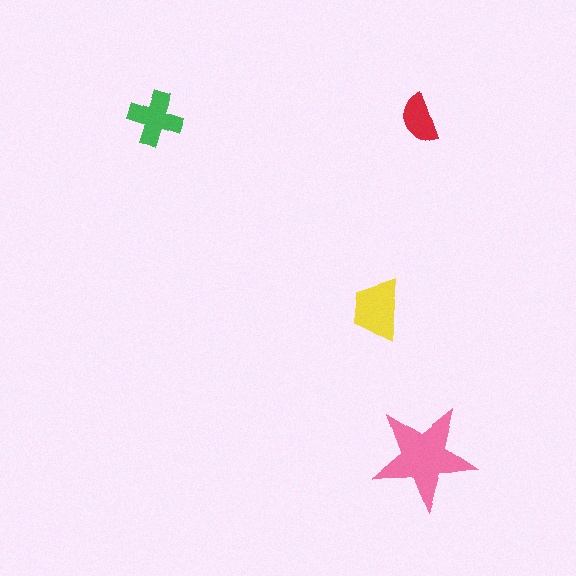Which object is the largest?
The pink star.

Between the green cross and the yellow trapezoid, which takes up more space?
The yellow trapezoid.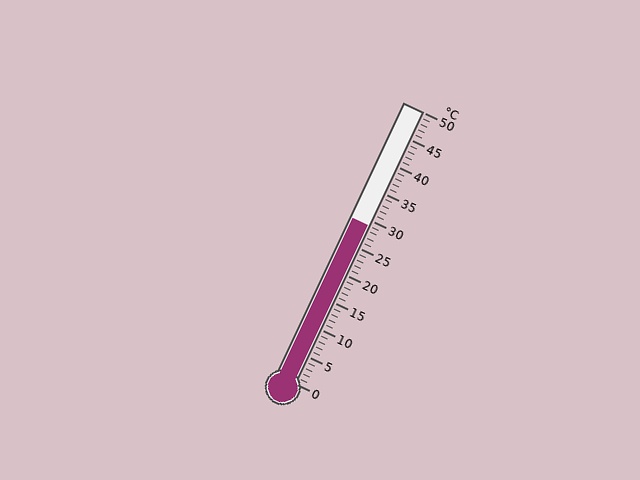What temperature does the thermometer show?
The thermometer shows approximately 29°C.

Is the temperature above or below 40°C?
The temperature is below 40°C.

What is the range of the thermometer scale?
The thermometer scale ranges from 0°C to 50°C.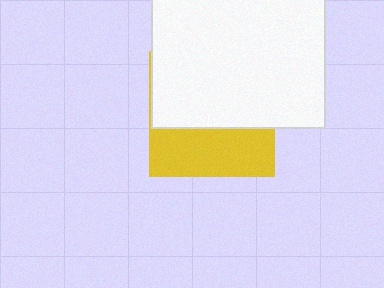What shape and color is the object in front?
The object in front is a white square.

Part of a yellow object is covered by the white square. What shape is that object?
It is a square.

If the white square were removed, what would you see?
You would see the complete yellow square.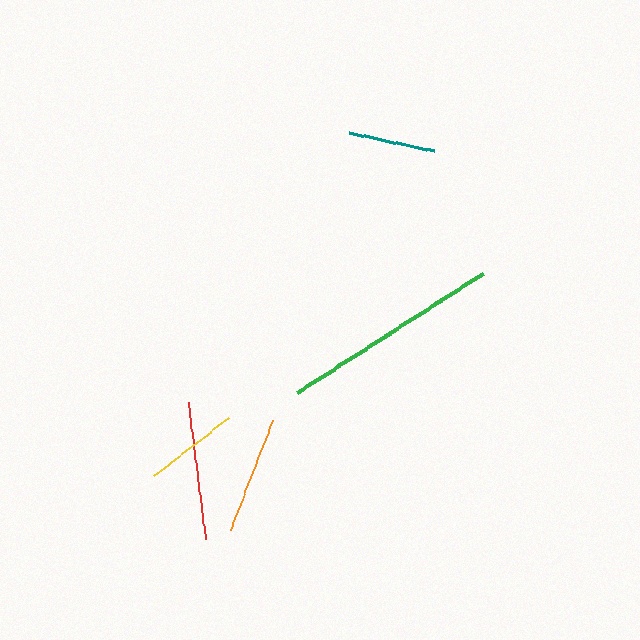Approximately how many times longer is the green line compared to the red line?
The green line is approximately 1.6 times the length of the red line.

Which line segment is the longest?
The green line is the longest at approximately 220 pixels.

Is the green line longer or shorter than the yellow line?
The green line is longer than the yellow line.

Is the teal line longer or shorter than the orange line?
The orange line is longer than the teal line.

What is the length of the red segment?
The red segment is approximately 137 pixels long.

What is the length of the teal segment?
The teal segment is approximately 87 pixels long.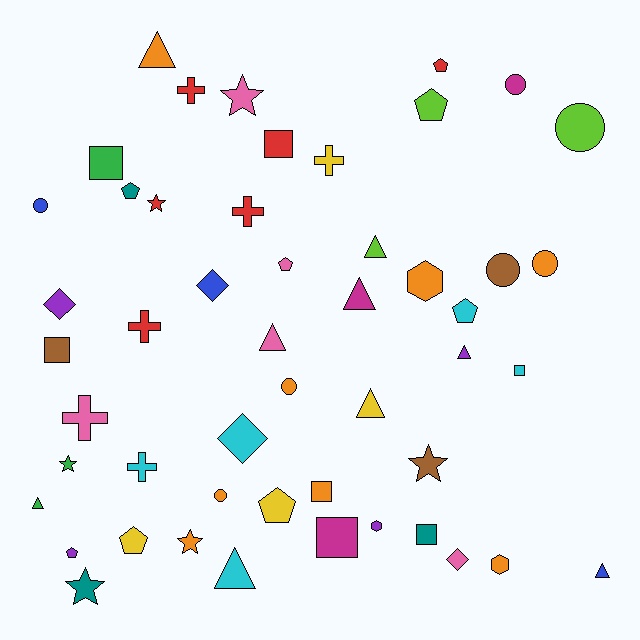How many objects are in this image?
There are 50 objects.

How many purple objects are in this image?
There are 4 purple objects.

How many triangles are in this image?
There are 9 triangles.